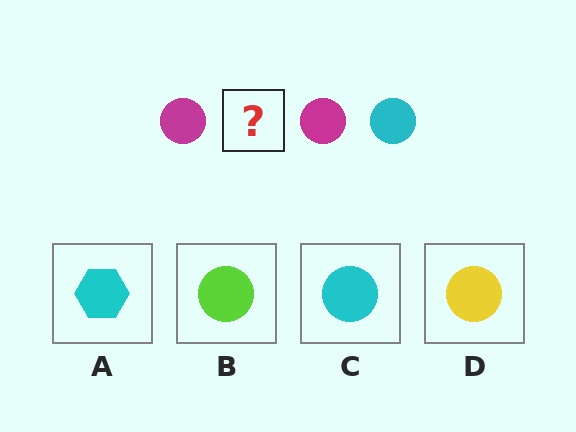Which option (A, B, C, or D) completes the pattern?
C.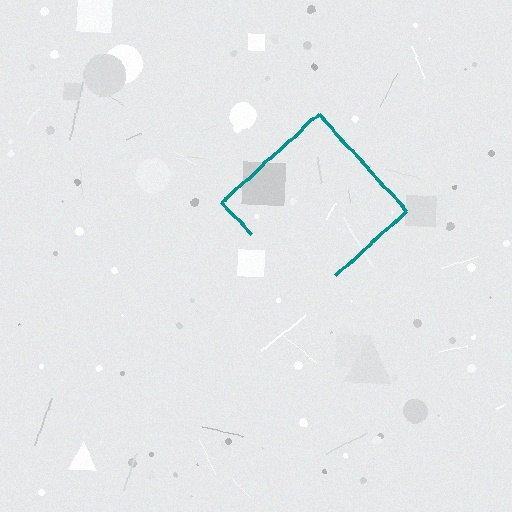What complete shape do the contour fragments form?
The contour fragments form a diamond.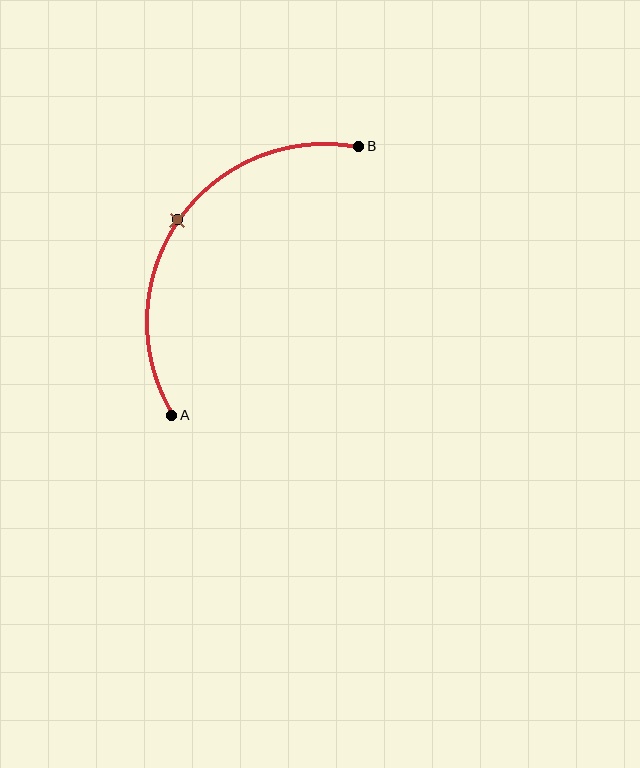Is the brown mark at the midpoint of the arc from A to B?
Yes. The brown mark lies on the arc at equal arc-length from both A and B — it is the arc midpoint.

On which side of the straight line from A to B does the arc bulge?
The arc bulges above and to the left of the straight line connecting A and B.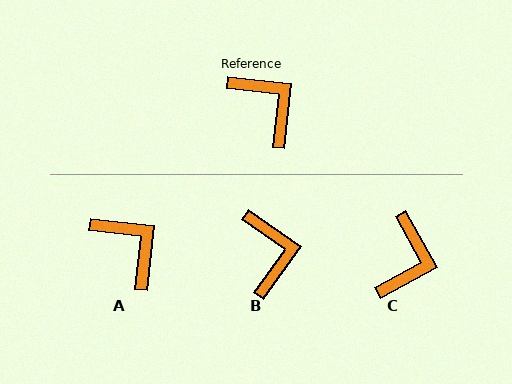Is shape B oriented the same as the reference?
No, it is off by about 29 degrees.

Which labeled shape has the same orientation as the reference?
A.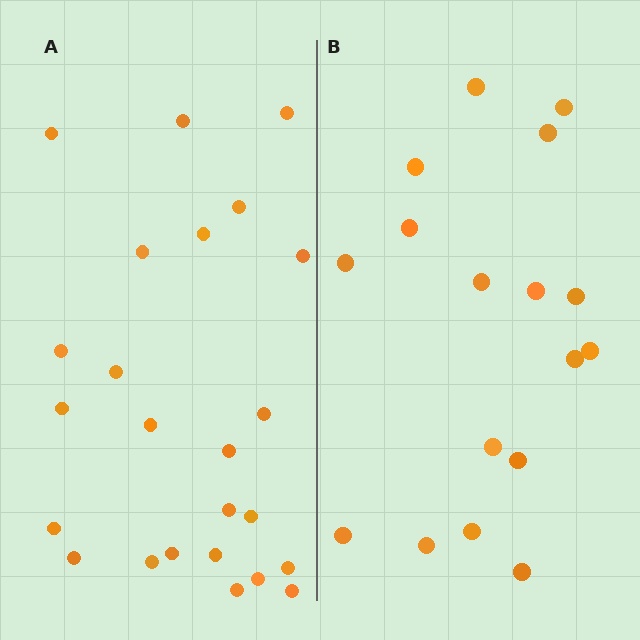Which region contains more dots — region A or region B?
Region A (the left region) has more dots.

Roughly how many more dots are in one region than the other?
Region A has roughly 8 or so more dots than region B.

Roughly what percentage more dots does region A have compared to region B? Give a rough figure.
About 40% more.